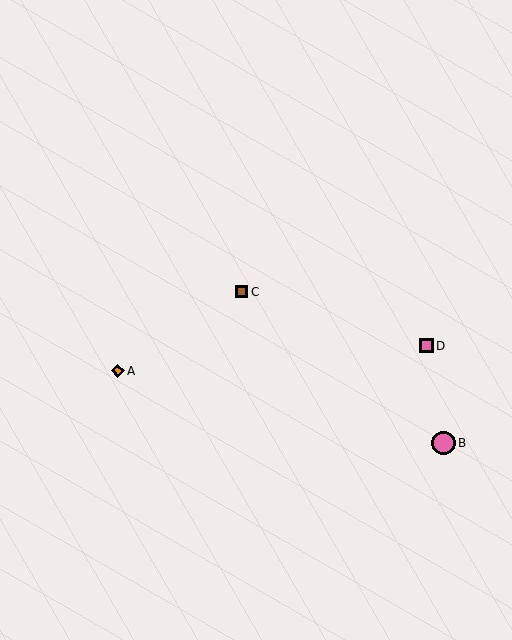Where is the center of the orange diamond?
The center of the orange diamond is at (118, 371).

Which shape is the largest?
The pink circle (labeled B) is the largest.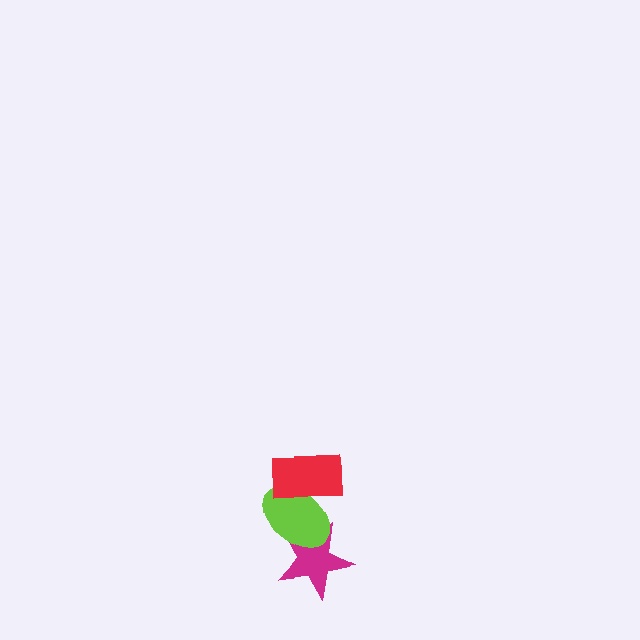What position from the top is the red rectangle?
The red rectangle is 1st from the top.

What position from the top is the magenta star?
The magenta star is 3rd from the top.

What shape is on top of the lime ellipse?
The red rectangle is on top of the lime ellipse.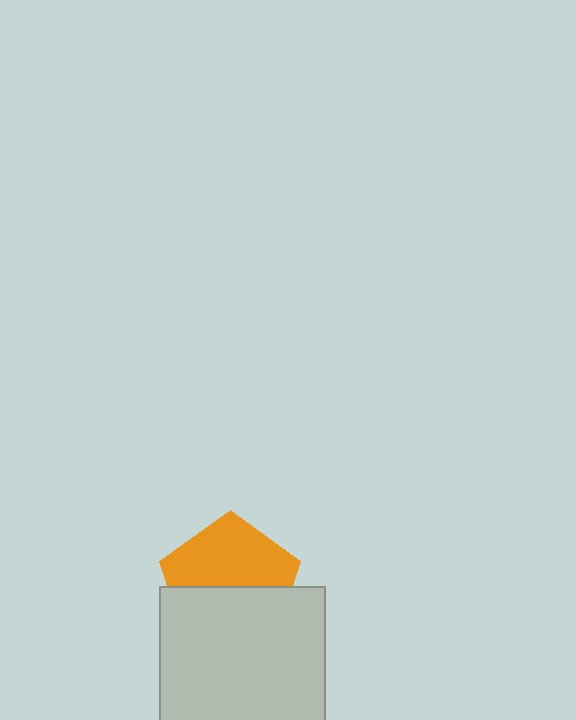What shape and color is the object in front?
The object in front is a light gray rectangle.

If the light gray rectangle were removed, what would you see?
You would see the complete orange pentagon.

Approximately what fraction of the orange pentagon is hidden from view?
Roughly 48% of the orange pentagon is hidden behind the light gray rectangle.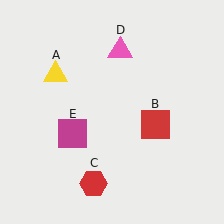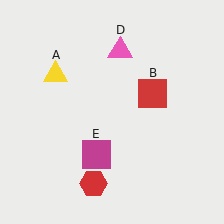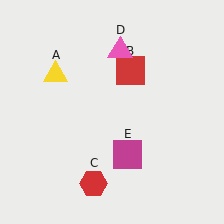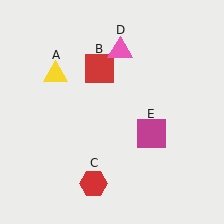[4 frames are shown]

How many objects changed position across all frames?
2 objects changed position: red square (object B), magenta square (object E).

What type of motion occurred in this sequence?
The red square (object B), magenta square (object E) rotated counterclockwise around the center of the scene.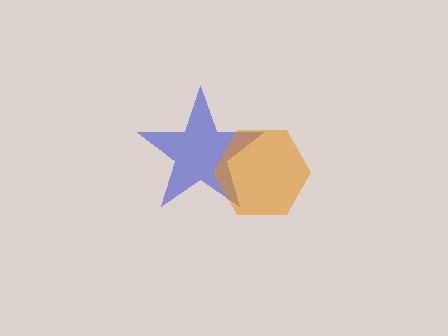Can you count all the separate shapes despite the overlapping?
Yes, there are 2 separate shapes.